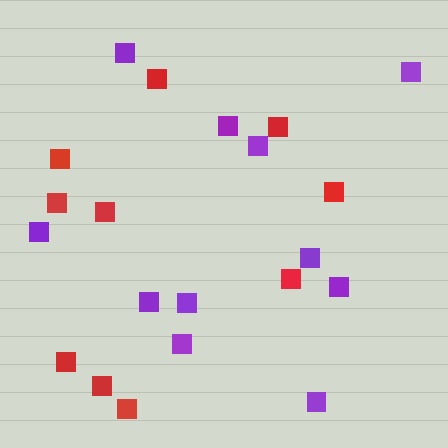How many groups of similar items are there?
There are 2 groups: one group of red squares (10) and one group of purple squares (11).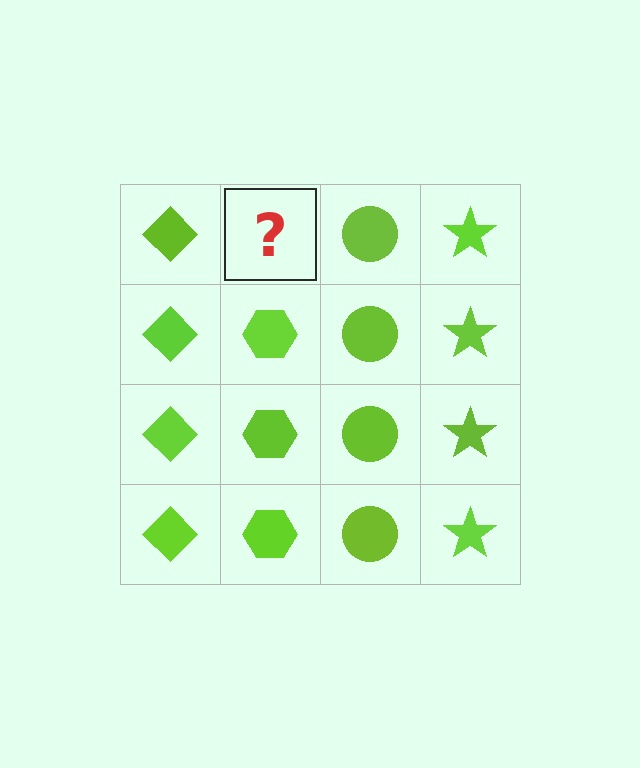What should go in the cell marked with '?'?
The missing cell should contain a lime hexagon.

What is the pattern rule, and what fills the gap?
The rule is that each column has a consistent shape. The gap should be filled with a lime hexagon.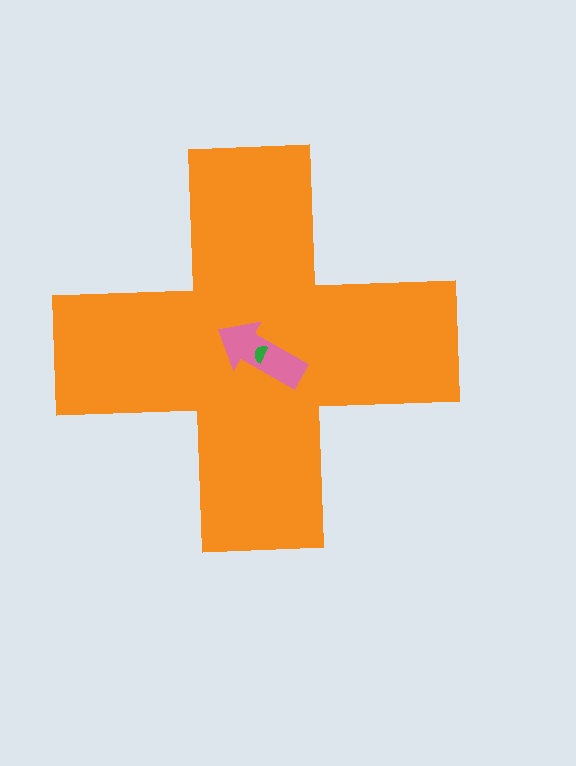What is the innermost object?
The green semicircle.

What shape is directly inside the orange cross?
The pink arrow.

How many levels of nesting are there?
3.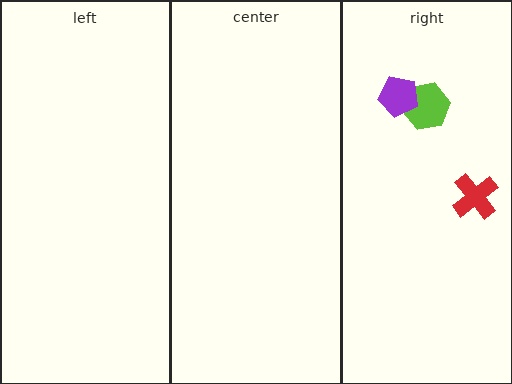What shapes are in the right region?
The red cross, the lime hexagon, the purple pentagon.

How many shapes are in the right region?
3.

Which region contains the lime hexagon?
The right region.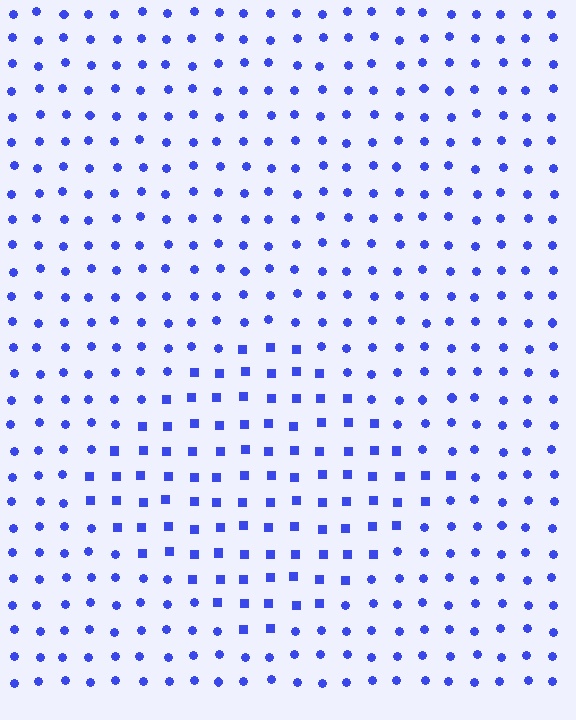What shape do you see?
I see a diamond.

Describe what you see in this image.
The image is filled with small blue elements arranged in a uniform grid. A diamond-shaped region contains squares, while the surrounding area contains circles. The boundary is defined purely by the change in element shape.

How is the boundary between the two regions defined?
The boundary is defined by a change in element shape: squares inside vs. circles outside. All elements share the same color and spacing.